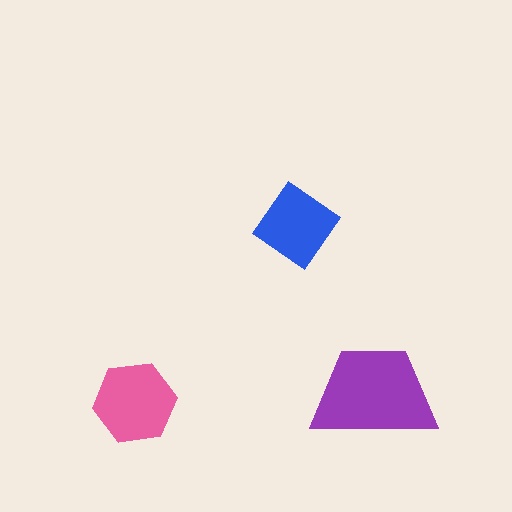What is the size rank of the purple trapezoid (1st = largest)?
1st.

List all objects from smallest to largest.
The blue diamond, the pink hexagon, the purple trapezoid.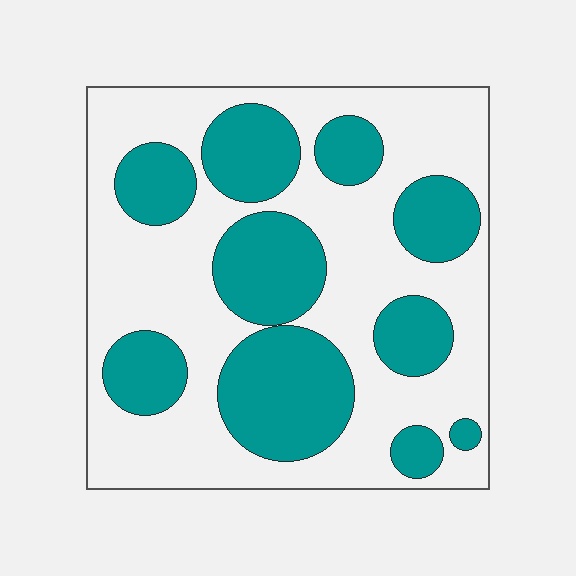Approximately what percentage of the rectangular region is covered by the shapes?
Approximately 40%.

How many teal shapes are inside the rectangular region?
10.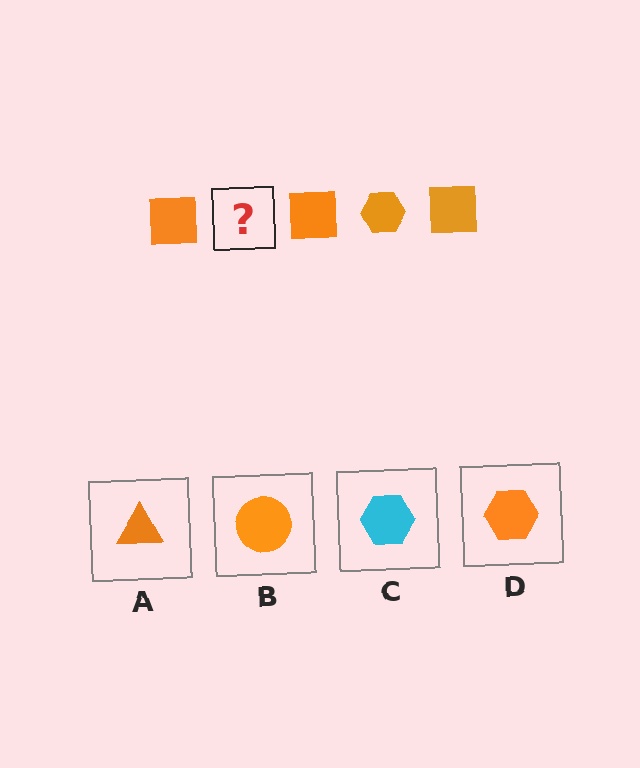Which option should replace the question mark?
Option D.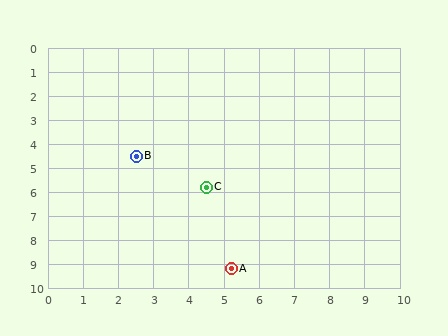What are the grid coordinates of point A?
Point A is at approximately (5.2, 9.2).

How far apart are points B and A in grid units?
Points B and A are about 5.4 grid units apart.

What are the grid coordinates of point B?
Point B is at approximately (2.5, 4.5).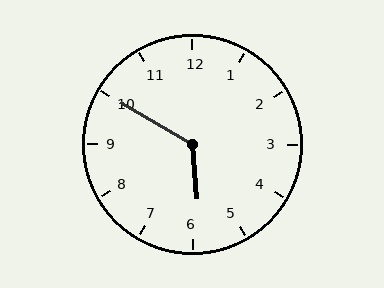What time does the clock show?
5:50.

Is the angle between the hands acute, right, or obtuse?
It is obtuse.